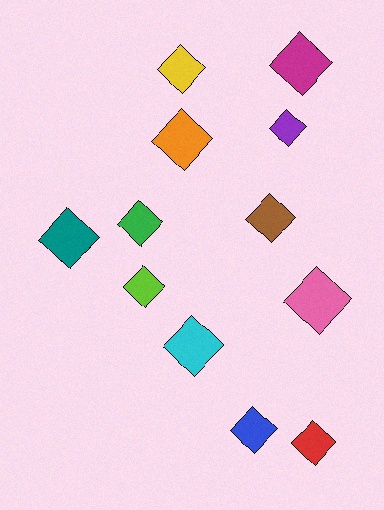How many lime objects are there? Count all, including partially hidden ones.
There is 1 lime object.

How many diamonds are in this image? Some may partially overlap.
There are 12 diamonds.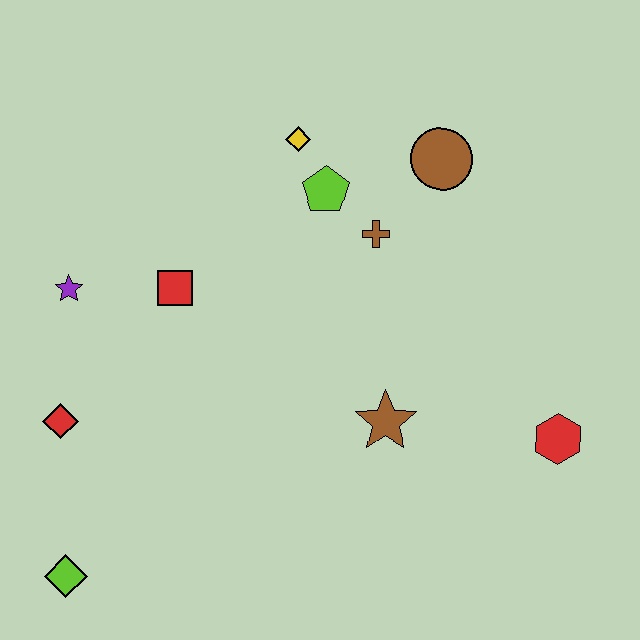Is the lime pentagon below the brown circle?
Yes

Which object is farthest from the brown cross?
The lime diamond is farthest from the brown cross.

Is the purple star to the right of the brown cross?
No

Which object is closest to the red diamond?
The purple star is closest to the red diamond.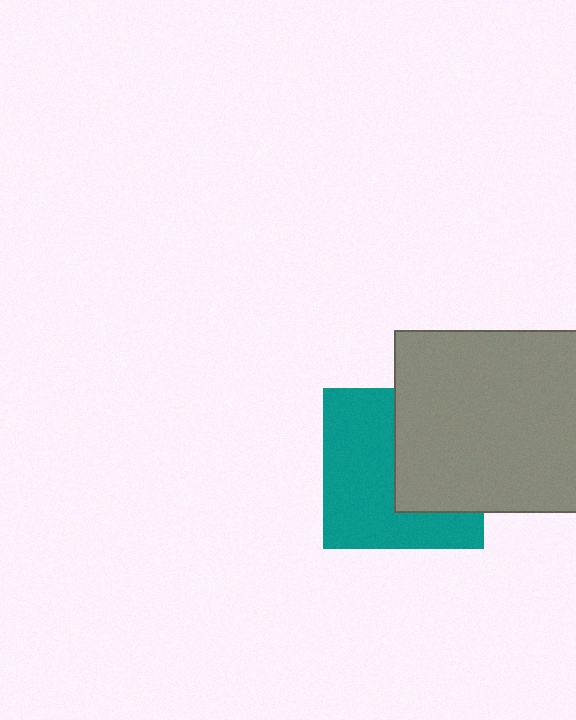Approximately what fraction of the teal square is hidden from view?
Roughly 44% of the teal square is hidden behind the gray square.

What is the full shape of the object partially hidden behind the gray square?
The partially hidden object is a teal square.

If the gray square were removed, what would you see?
You would see the complete teal square.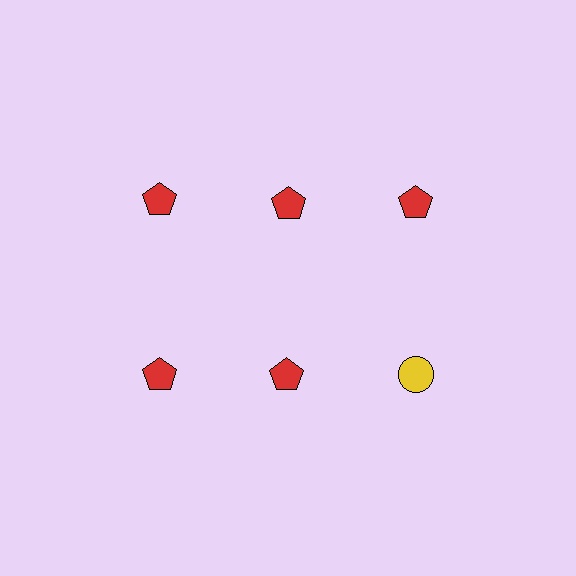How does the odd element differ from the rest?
It differs in both color (yellow instead of red) and shape (circle instead of pentagon).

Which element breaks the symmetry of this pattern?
The yellow circle in the second row, center column breaks the symmetry. All other shapes are red pentagons.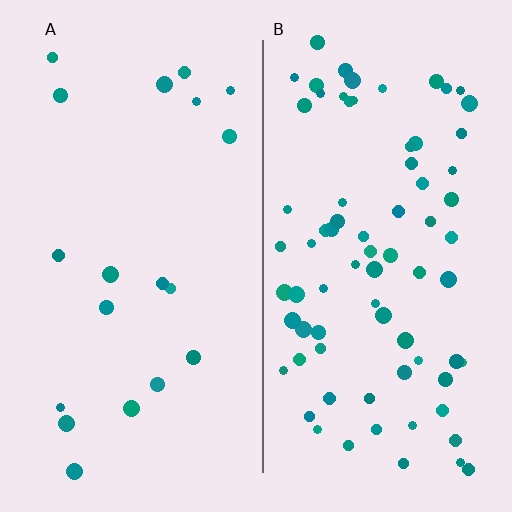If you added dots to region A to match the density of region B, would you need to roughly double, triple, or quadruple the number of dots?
Approximately quadruple.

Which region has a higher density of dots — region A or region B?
B (the right).